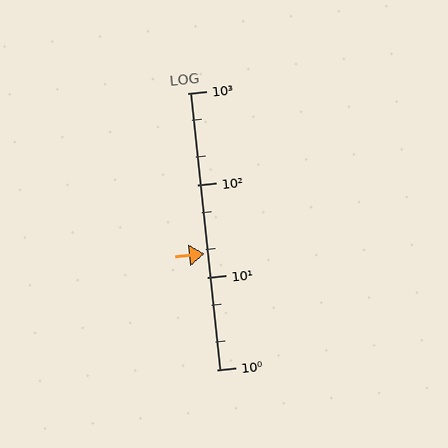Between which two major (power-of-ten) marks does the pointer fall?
The pointer is between 10 and 100.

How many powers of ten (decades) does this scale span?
The scale spans 3 decades, from 1 to 1000.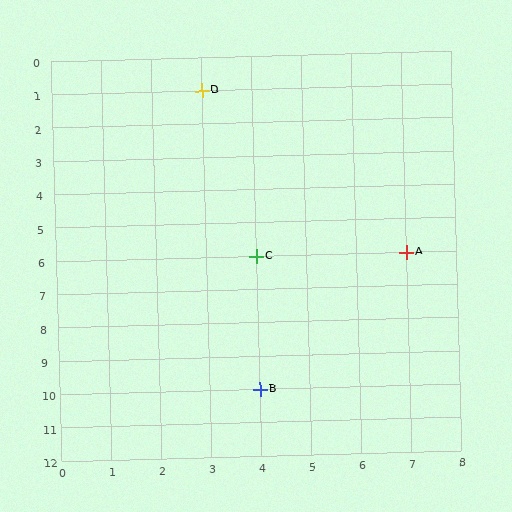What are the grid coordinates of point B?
Point B is at grid coordinates (4, 10).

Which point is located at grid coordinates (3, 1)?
Point D is at (3, 1).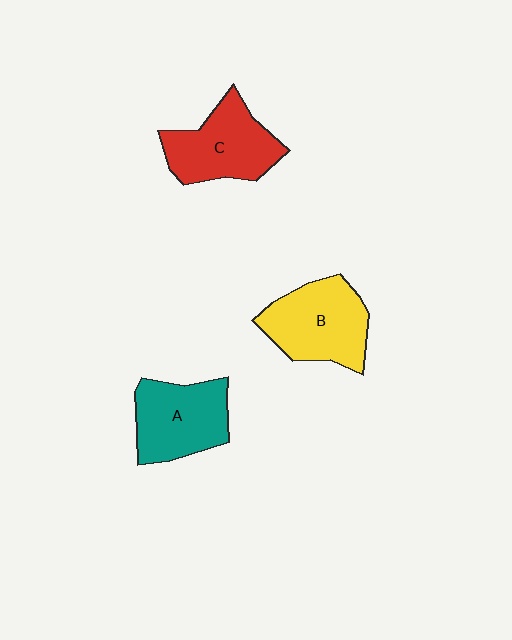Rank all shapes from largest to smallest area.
From largest to smallest: B (yellow), C (red), A (teal).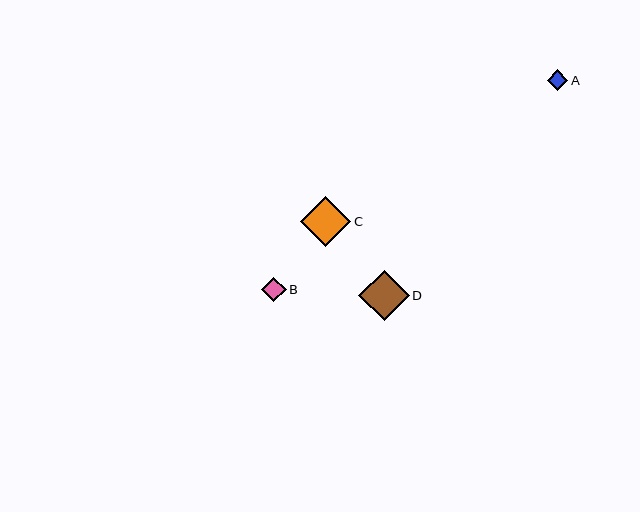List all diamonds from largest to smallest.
From largest to smallest: D, C, B, A.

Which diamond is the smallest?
Diamond A is the smallest with a size of approximately 20 pixels.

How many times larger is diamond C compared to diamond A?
Diamond C is approximately 2.5 times the size of diamond A.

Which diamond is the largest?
Diamond D is the largest with a size of approximately 51 pixels.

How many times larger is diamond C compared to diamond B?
Diamond C is approximately 2.1 times the size of diamond B.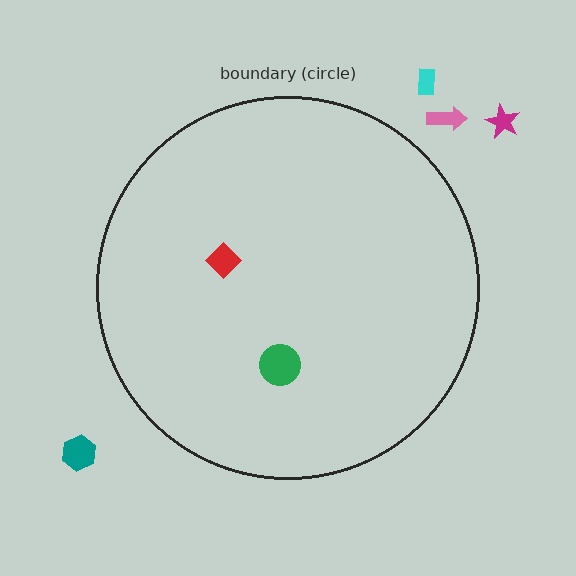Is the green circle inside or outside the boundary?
Inside.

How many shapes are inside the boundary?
2 inside, 4 outside.